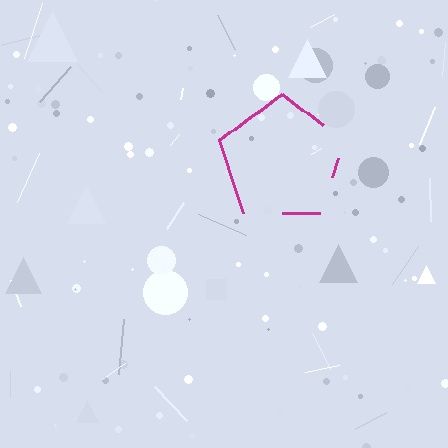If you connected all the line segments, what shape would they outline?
They would outline a pentagon.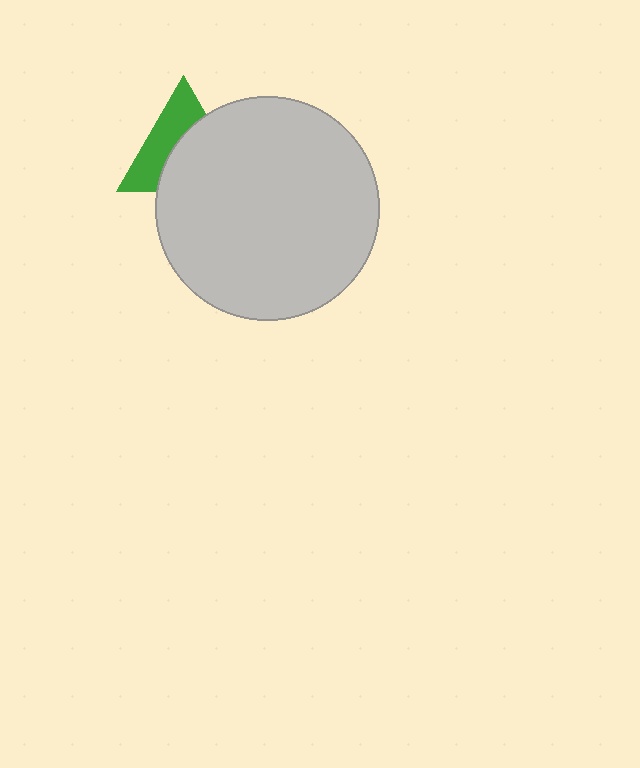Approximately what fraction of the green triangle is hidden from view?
Roughly 54% of the green triangle is hidden behind the light gray circle.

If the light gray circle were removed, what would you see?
You would see the complete green triangle.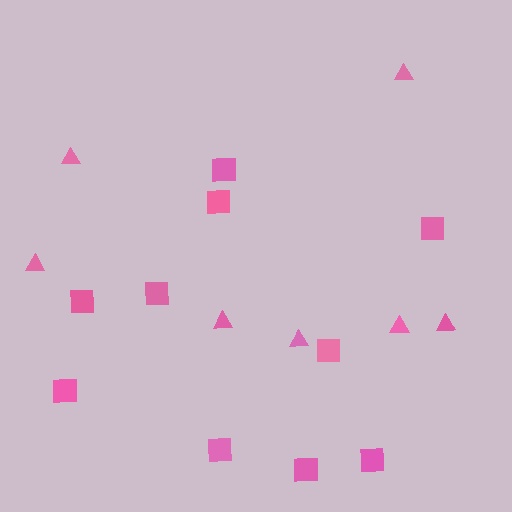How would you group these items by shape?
There are 2 groups: one group of triangles (7) and one group of squares (10).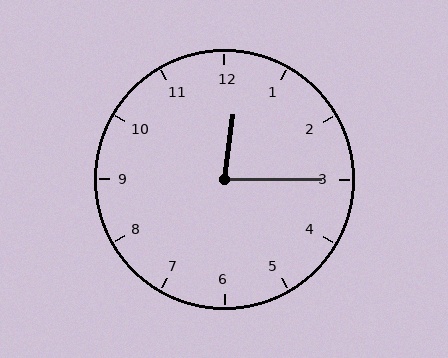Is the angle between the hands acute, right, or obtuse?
It is acute.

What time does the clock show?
12:15.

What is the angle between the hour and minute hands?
Approximately 82 degrees.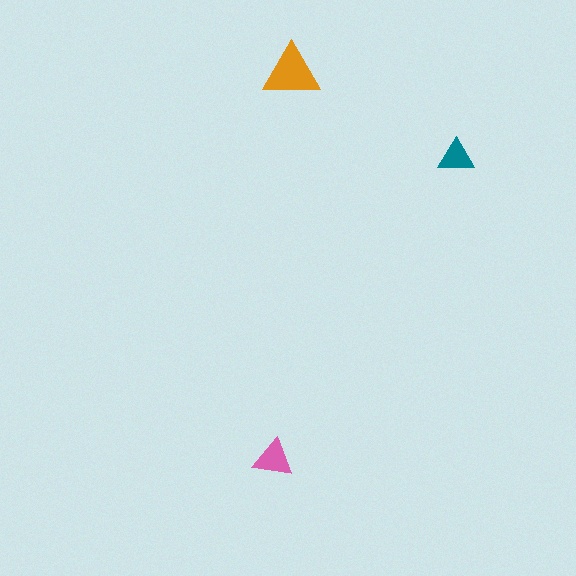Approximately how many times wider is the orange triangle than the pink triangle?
About 1.5 times wider.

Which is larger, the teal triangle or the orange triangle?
The orange one.